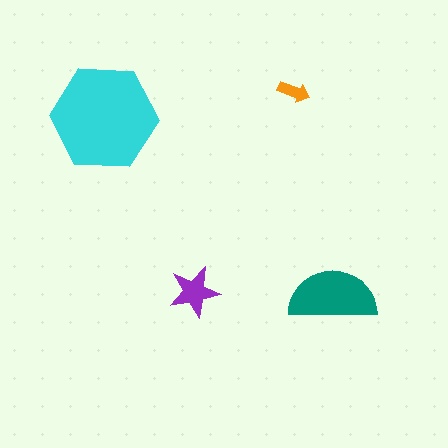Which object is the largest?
The cyan hexagon.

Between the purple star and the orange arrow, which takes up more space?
The purple star.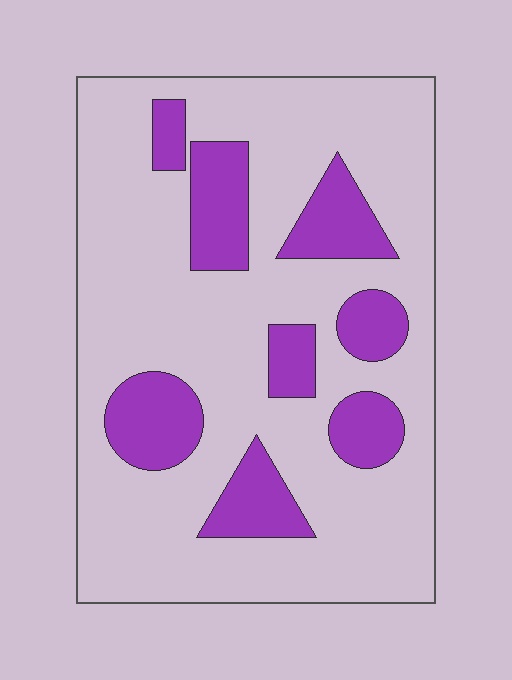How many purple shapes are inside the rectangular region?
8.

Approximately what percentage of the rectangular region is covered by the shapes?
Approximately 25%.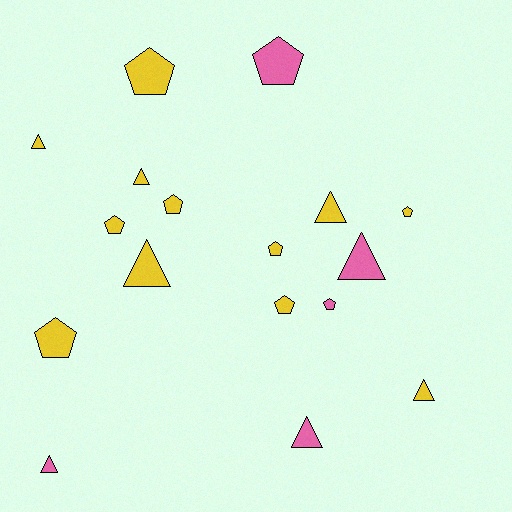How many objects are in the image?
There are 17 objects.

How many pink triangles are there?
There are 3 pink triangles.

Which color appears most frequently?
Yellow, with 12 objects.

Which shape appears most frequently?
Pentagon, with 9 objects.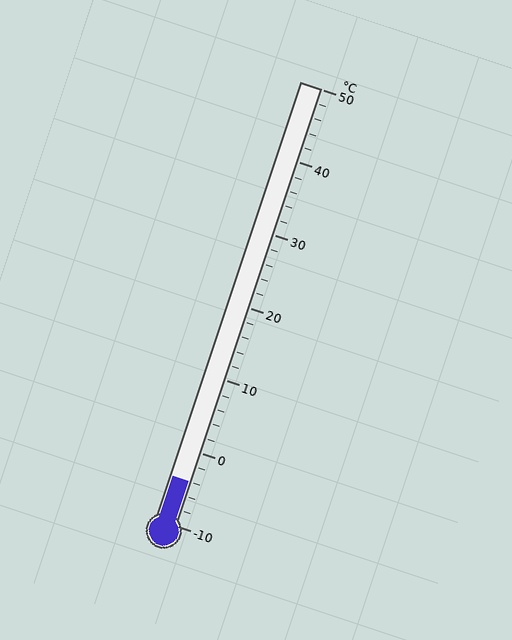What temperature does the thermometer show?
The thermometer shows approximately -4°C.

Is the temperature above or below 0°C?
The temperature is below 0°C.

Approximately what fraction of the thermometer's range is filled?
The thermometer is filled to approximately 10% of its range.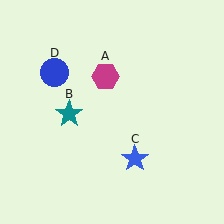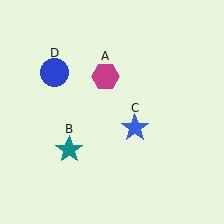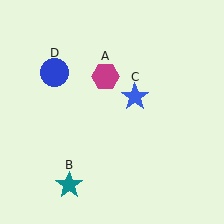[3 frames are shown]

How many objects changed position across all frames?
2 objects changed position: teal star (object B), blue star (object C).